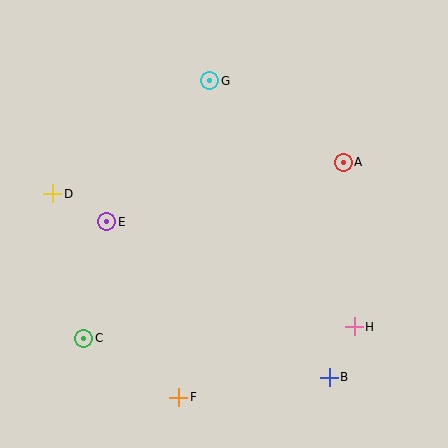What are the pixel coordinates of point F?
Point F is at (179, 397).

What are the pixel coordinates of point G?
Point G is at (210, 81).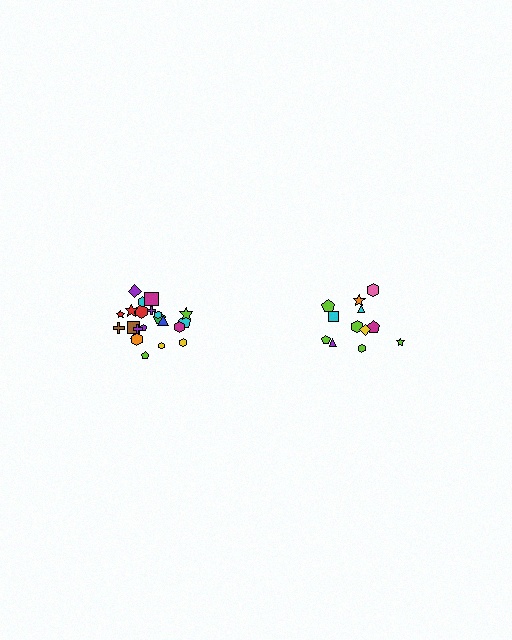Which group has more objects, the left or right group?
The left group.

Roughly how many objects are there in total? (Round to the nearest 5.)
Roughly 35 objects in total.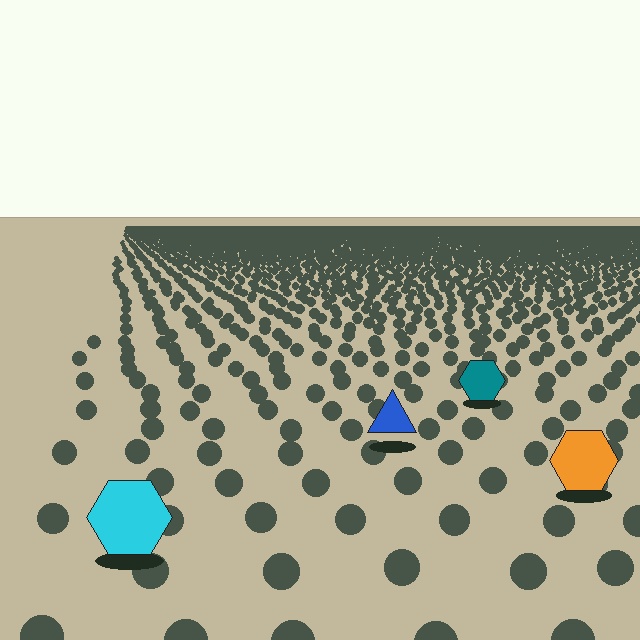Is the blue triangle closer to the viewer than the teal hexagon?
Yes. The blue triangle is closer — you can tell from the texture gradient: the ground texture is coarser near it.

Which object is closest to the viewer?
The cyan hexagon is closest. The texture marks near it are larger and more spread out.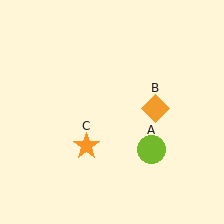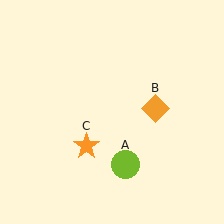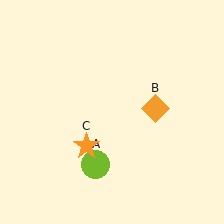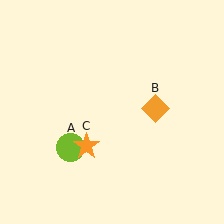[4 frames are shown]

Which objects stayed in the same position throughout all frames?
Orange diamond (object B) and orange star (object C) remained stationary.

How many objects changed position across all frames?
1 object changed position: lime circle (object A).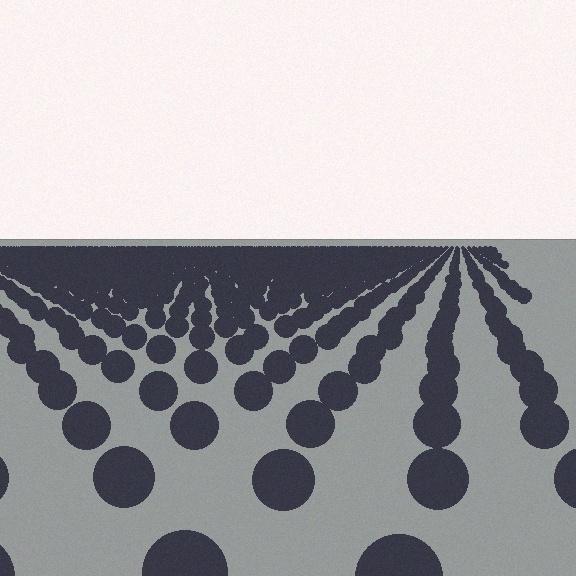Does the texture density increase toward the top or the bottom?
Density increases toward the top.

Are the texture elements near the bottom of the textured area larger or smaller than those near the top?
Larger. Near the bottom, elements are closer to the viewer and appear at a bigger on-screen size.